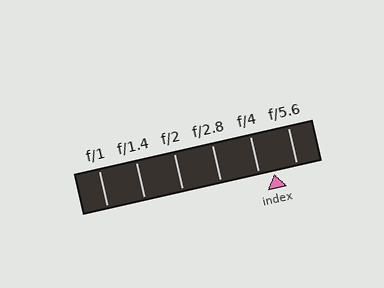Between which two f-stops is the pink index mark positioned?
The index mark is between f/4 and f/5.6.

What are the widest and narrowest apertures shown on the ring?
The widest aperture shown is f/1 and the narrowest is f/5.6.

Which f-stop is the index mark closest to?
The index mark is closest to f/4.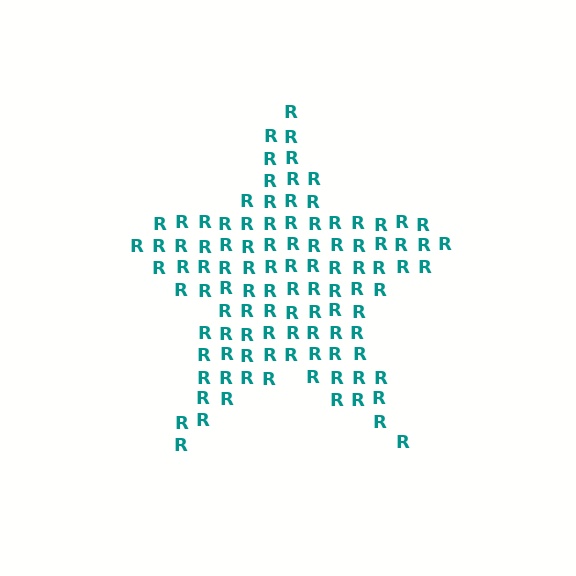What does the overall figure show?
The overall figure shows a star.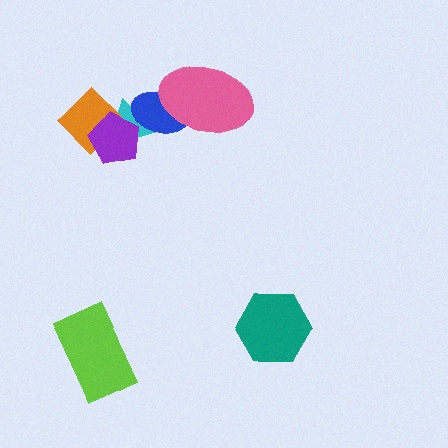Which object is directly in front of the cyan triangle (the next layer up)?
The blue ellipse is directly in front of the cyan triangle.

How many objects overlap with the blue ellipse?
2 objects overlap with the blue ellipse.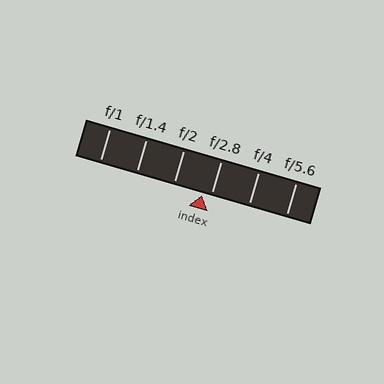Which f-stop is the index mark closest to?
The index mark is closest to f/2.8.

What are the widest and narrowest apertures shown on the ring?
The widest aperture shown is f/1 and the narrowest is f/5.6.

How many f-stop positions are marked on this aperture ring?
There are 6 f-stop positions marked.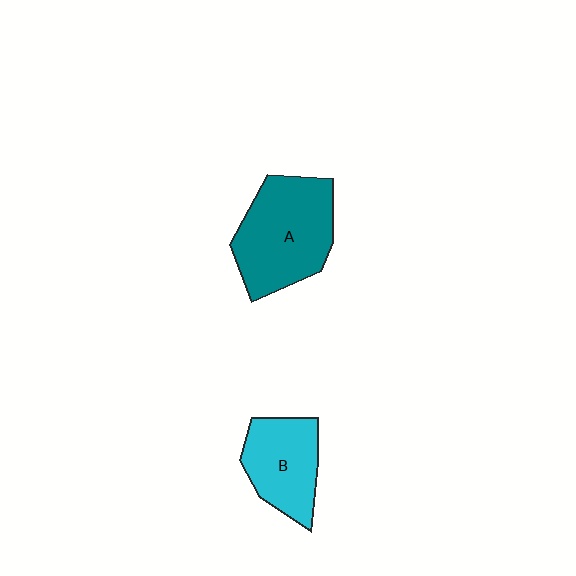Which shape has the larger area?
Shape A (teal).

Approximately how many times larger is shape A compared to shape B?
Approximately 1.4 times.